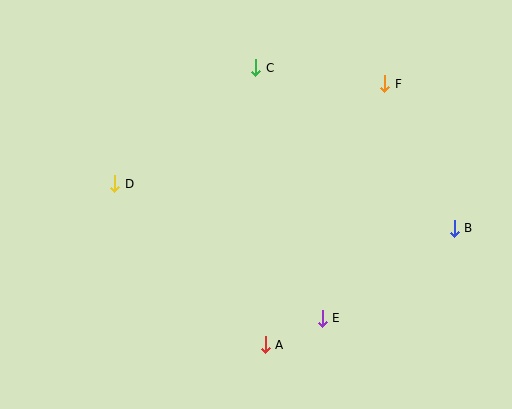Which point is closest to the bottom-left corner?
Point D is closest to the bottom-left corner.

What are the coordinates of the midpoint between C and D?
The midpoint between C and D is at (185, 126).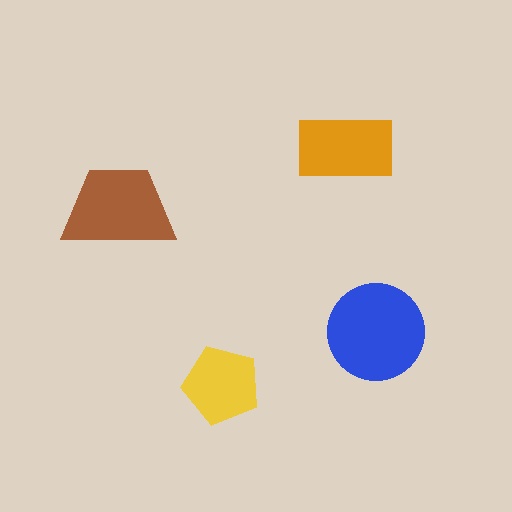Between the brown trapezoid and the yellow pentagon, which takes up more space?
The brown trapezoid.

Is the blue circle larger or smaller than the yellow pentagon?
Larger.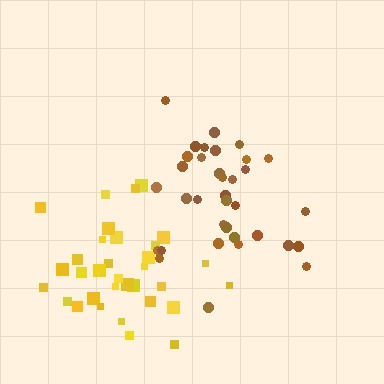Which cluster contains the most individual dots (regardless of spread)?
Brown (35).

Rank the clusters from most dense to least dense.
yellow, brown.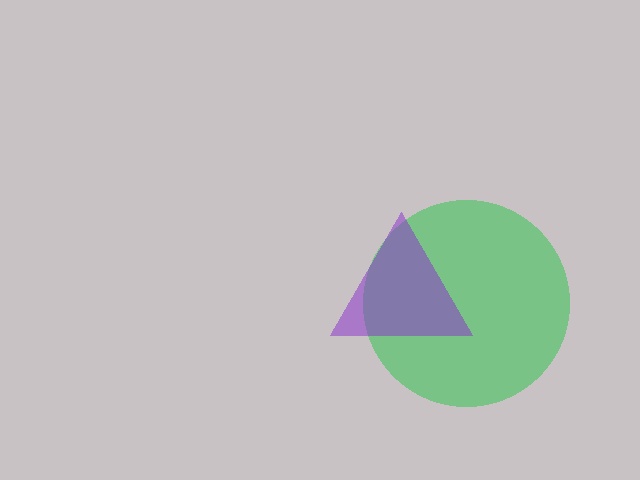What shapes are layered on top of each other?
The layered shapes are: a green circle, a purple triangle.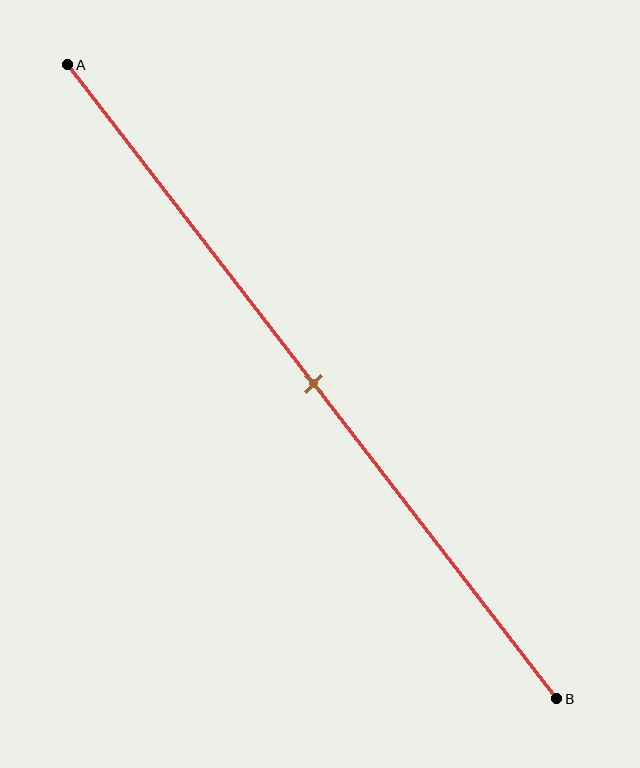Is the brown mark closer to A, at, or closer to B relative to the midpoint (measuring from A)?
The brown mark is approximately at the midpoint of segment AB.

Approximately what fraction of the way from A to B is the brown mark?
The brown mark is approximately 50% of the way from A to B.